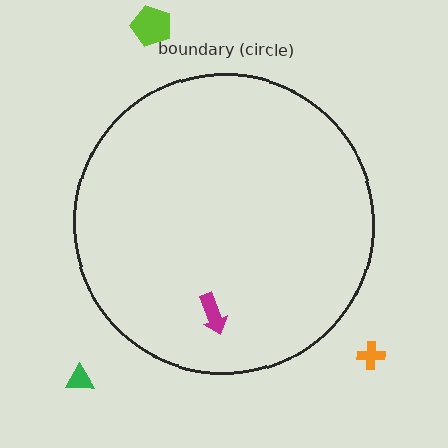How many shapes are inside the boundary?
1 inside, 3 outside.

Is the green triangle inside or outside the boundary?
Outside.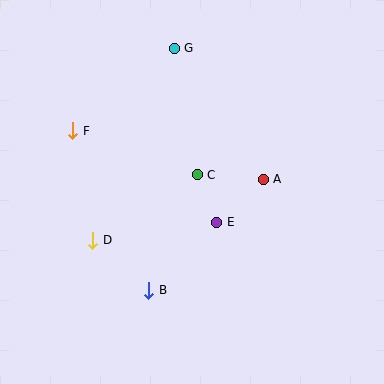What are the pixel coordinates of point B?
Point B is at (149, 290).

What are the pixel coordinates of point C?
Point C is at (197, 175).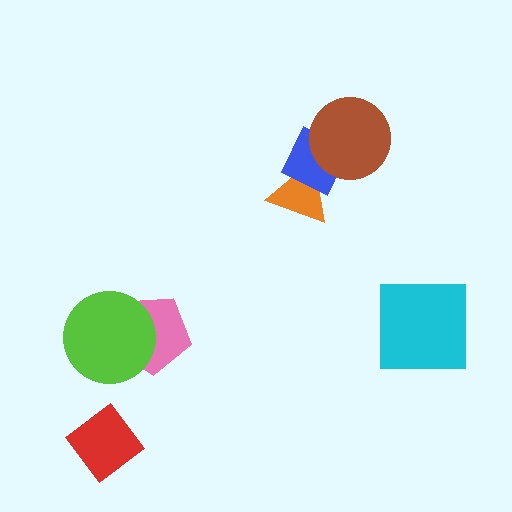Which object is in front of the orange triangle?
The blue diamond is in front of the orange triangle.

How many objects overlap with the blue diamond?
2 objects overlap with the blue diamond.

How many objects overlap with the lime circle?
1 object overlaps with the lime circle.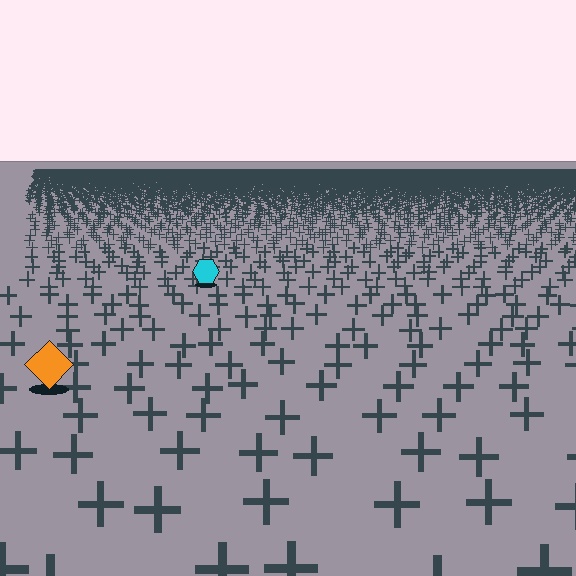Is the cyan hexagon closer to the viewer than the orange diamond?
No. The orange diamond is closer — you can tell from the texture gradient: the ground texture is coarser near it.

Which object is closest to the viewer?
The orange diamond is closest. The texture marks near it are larger and more spread out.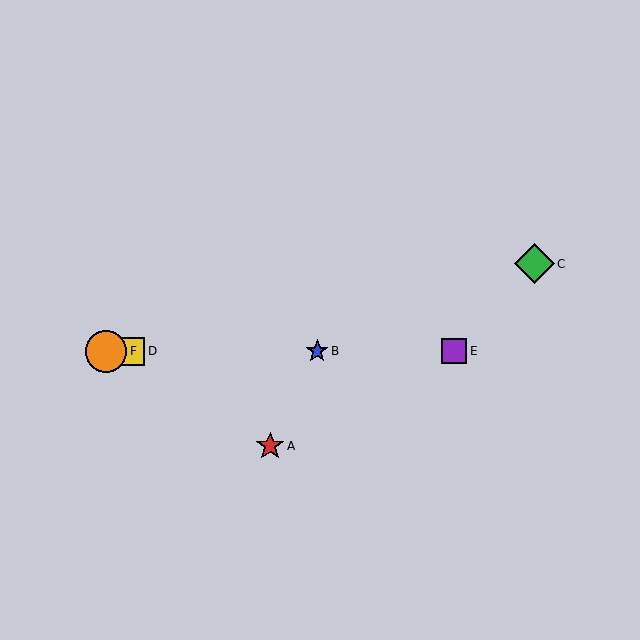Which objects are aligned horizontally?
Objects B, D, E, F are aligned horizontally.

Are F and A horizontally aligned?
No, F is at y≈351 and A is at y≈446.